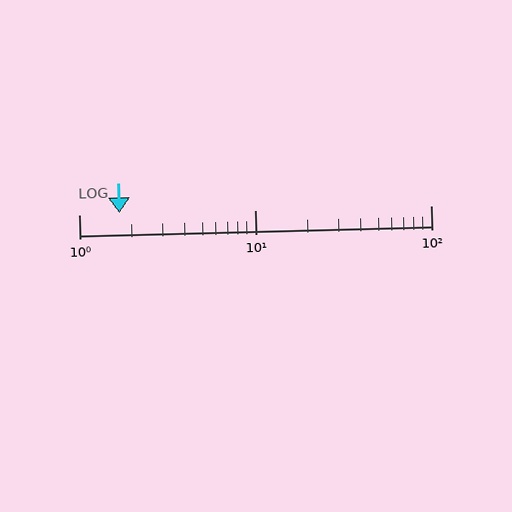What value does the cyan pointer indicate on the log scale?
The pointer indicates approximately 1.7.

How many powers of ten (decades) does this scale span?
The scale spans 2 decades, from 1 to 100.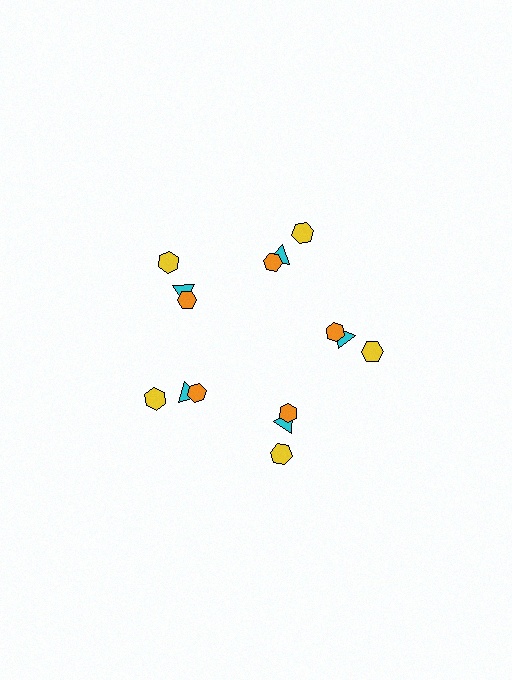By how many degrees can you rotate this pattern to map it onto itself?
The pattern maps onto itself every 72 degrees of rotation.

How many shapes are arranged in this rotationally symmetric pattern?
There are 15 shapes, arranged in 5 groups of 3.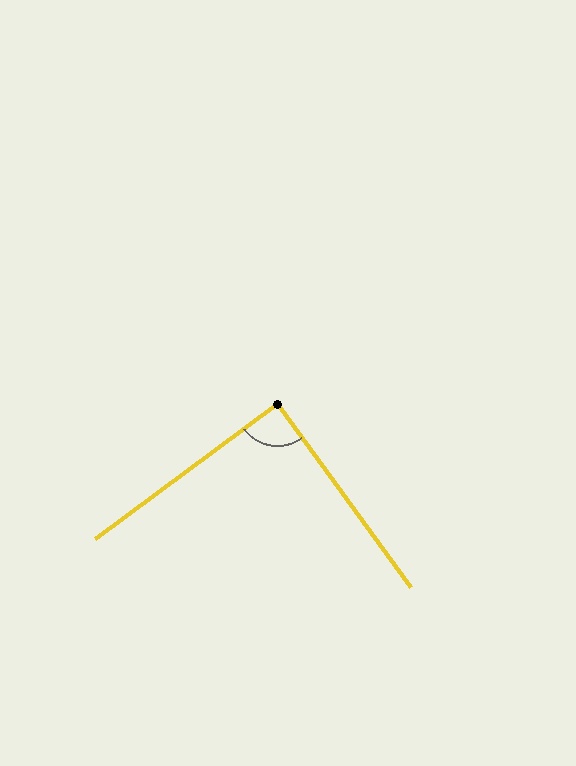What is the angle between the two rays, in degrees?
Approximately 89 degrees.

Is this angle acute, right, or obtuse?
It is approximately a right angle.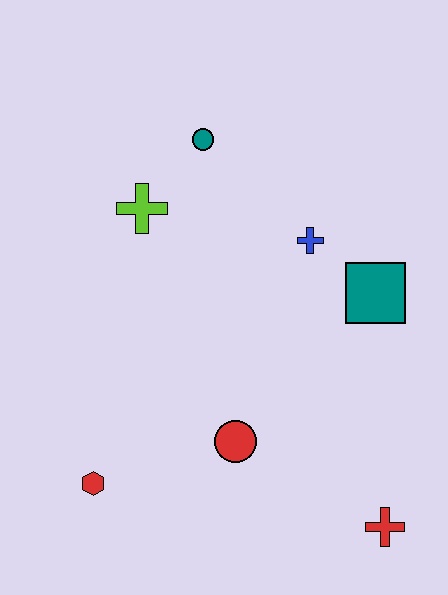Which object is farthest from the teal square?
The red hexagon is farthest from the teal square.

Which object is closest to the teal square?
The blue cross is closest to the teal square.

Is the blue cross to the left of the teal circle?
No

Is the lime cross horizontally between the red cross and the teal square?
No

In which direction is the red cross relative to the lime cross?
The red cross is below the lime cross.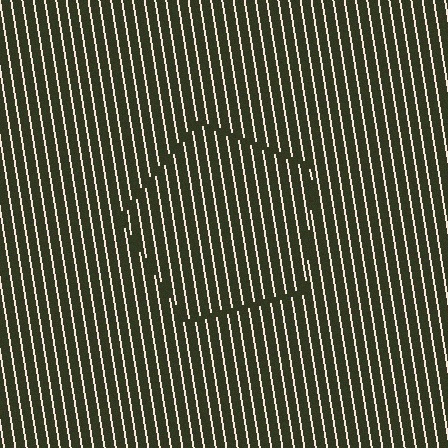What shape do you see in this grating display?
An illusory pentagon. The interior of the shape contains the same grating, shifted by half a period — the contour is defined by the phase discontinuity where line-ends from the inner and outer gratings abut.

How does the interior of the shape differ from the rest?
The interior of the shape contains the same grating, shifted by half a period — the contour is defined by the phase discontinuity where line-ends from the inner and outer gratings abut.